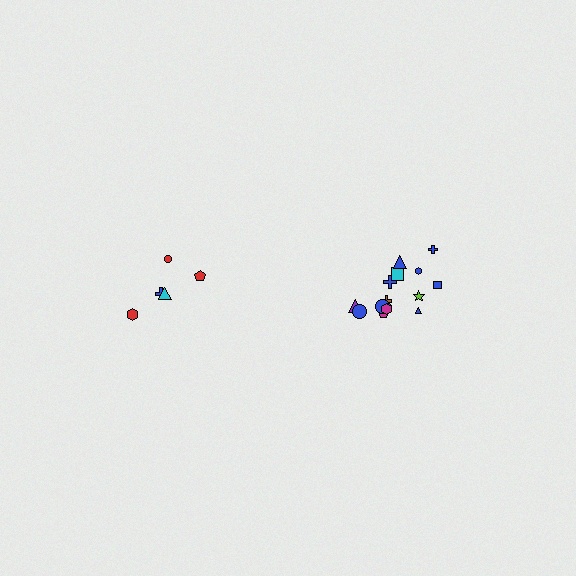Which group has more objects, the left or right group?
The right group.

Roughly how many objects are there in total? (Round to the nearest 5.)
Roughly 20 objects in total.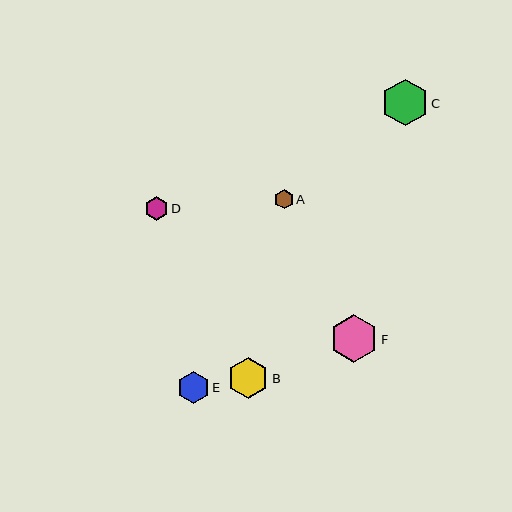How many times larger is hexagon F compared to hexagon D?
Hexagon F is approximately 2.0 times the size of hexagon D.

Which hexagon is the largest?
Hexagon F is the largest with a size of approximately 48 pixels.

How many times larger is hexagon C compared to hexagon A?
Hexagon C is approximately 2.5 times the size of hexagon A.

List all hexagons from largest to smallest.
From largest to smallest: F, C, B, E, D, A.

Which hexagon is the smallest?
Hexagon A is the smallest with a size of approximately 19 pixels.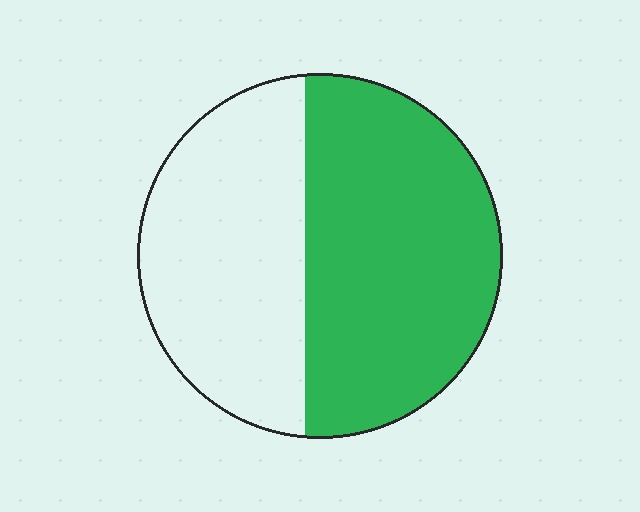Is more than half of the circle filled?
Yes.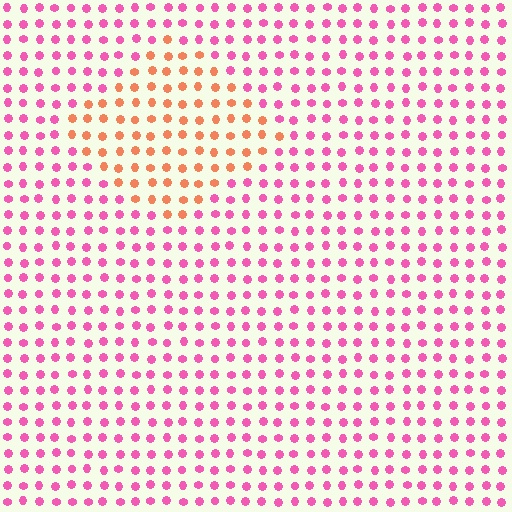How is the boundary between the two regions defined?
The boundary is defined purely by a slight shift in hue (about 51 degrees). Spacing, size, and orientation are identical on both sides.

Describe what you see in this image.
The image is filled with small pink elements in a uniform arrangement. A diamond-shaped region is visible where the elements are tinted to a slightly different hue, forming a subtle color boundary.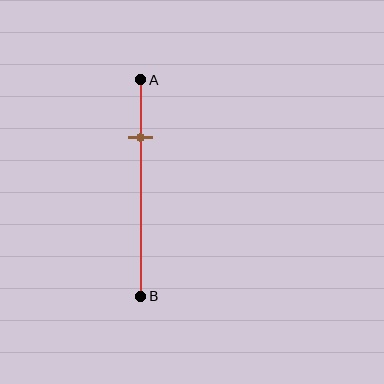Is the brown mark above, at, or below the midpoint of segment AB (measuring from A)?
The brown mark is above the midpoint of segment AB.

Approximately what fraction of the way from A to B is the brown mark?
The brown mark is approximately 25% of the way from A to B.